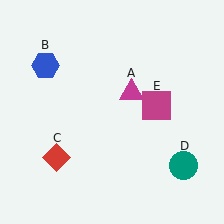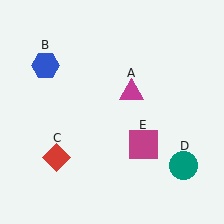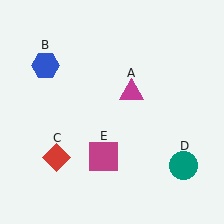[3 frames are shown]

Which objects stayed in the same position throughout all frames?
Magenta triangle (object A) and blue hexagon (object B) and red diamond (object C) and teal circle (object D) remained stationary.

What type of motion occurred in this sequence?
The magenta square (object E) rotated clockwise around the center of the scene.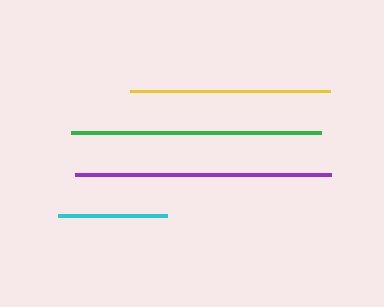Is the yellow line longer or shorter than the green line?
The green line is longer than the yellow line.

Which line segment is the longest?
The purple line is the longest at approximately 257 pixels.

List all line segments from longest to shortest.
From longest to shortest: purple, green, yellow, cyan.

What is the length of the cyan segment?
The cyan segment is approximately 109 pixels long.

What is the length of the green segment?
The green segment is approximately 250 pixels long.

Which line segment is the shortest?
The cyan line is the shortest at approximately 109 pixels.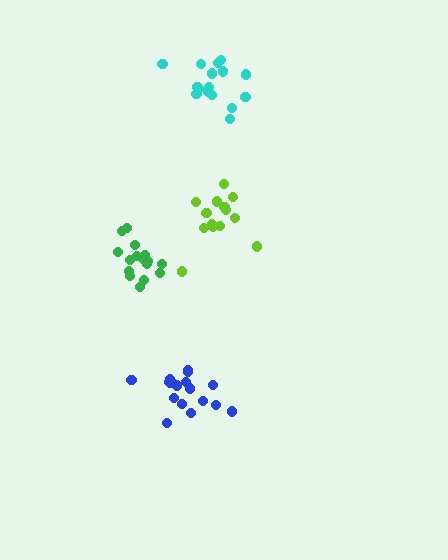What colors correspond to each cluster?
The clusters are colored: lime, blue, green, cyan.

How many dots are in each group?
Group 1: 15 dots, Group 2: 19 dots, Group 3: 16 dots, Group 4: 17 dots (67 total).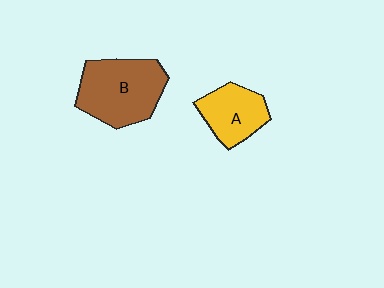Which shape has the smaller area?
Shape A (yellow).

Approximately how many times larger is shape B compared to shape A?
Approximately 1.6 times.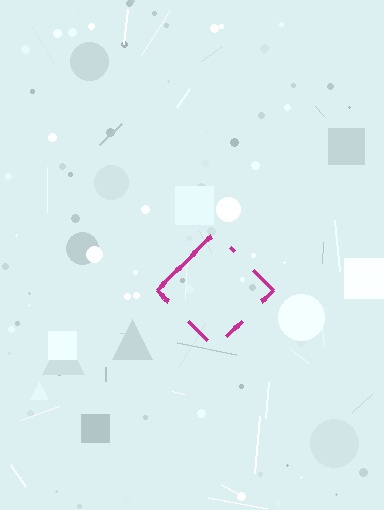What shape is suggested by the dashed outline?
The dashed outline suggests a diamond.